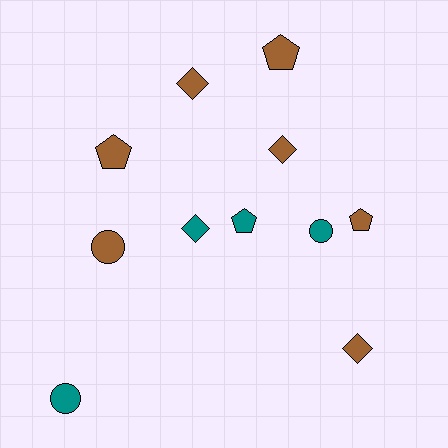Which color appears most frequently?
Brown, with 7 objects.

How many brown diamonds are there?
There are 3 brown diamonds.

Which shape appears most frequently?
Pentagon, with 4 objects.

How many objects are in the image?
There are 11 objects.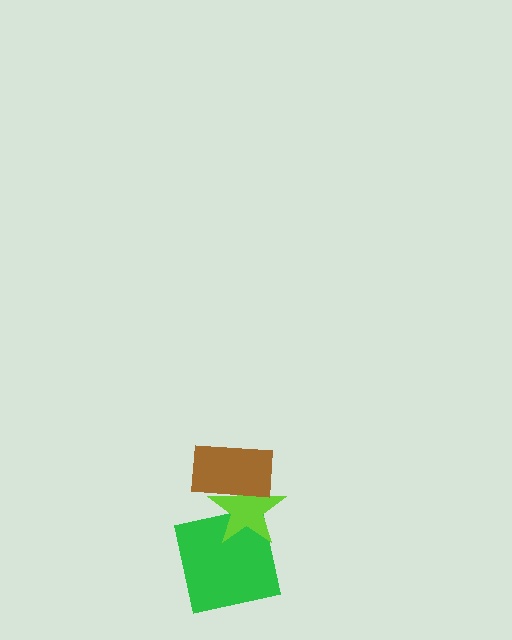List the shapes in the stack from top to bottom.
From top to bottom: the brown rectangle, the lime star, the green square.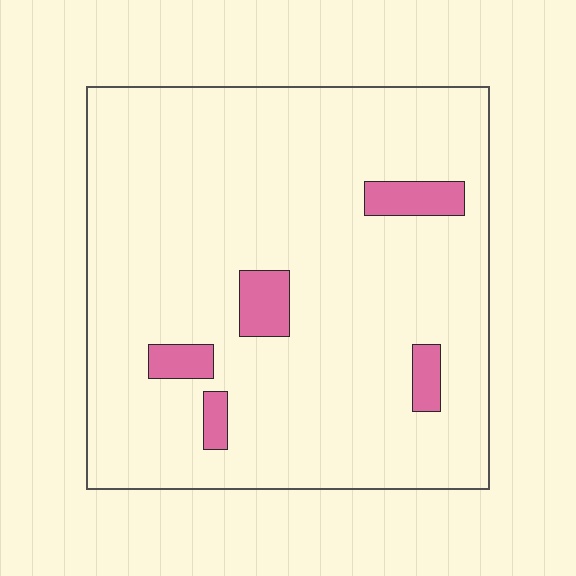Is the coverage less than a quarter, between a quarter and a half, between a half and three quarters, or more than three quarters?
Less than a quarter.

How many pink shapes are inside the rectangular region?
5.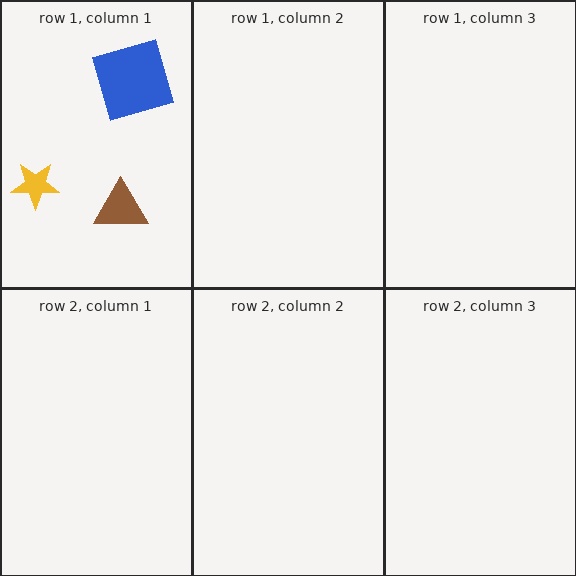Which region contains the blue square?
The row 1, column 1 region.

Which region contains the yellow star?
The row 1, column 1 region.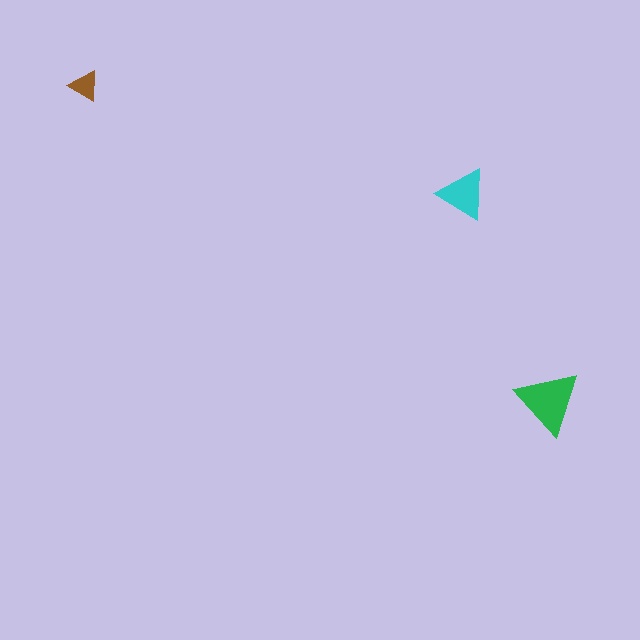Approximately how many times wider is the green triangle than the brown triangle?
About 2 times wider.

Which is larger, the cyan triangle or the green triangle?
The green one.